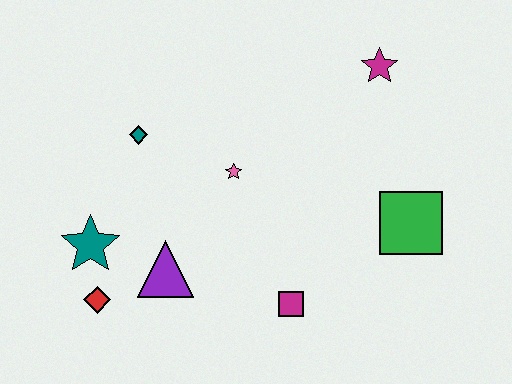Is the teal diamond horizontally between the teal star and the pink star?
Yes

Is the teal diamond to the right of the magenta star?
No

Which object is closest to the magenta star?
The green square is closest to the magenta star.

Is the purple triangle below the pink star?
Yes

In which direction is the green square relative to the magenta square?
The green square is to the right of the magenta square.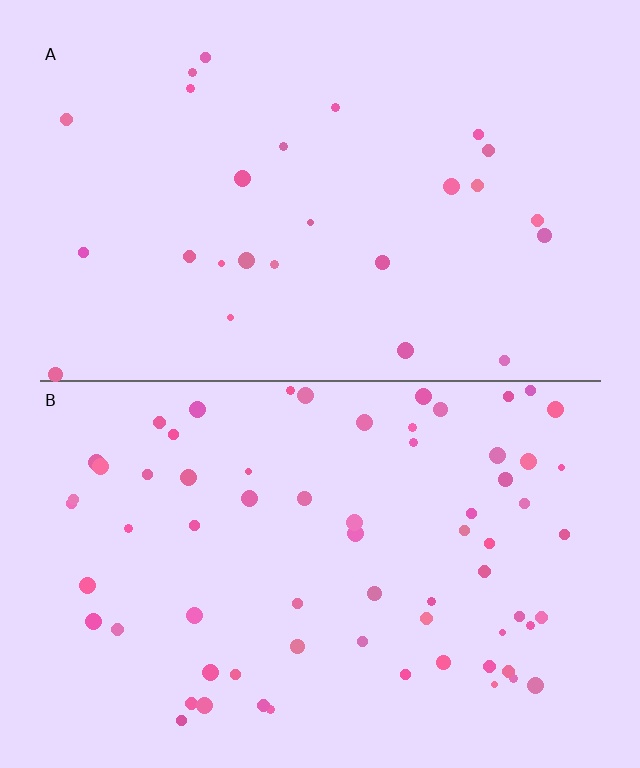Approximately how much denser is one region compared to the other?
Approximately 2.6× — region B over region A.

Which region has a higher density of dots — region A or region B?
B (the bottom).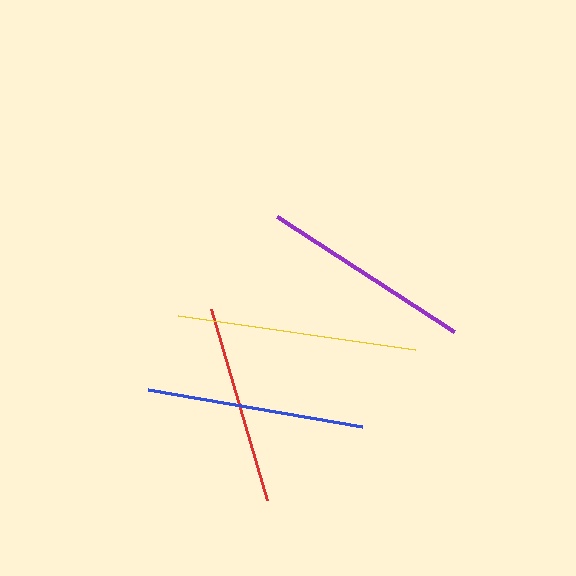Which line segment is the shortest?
The red line is the shortest at approximately 200 pixels.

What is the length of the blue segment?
The blue segment is approximately 217 pixels long.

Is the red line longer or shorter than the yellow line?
The yellow line is longer than the red line.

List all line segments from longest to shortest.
From longest to shortest: yellow, blue, purple, red.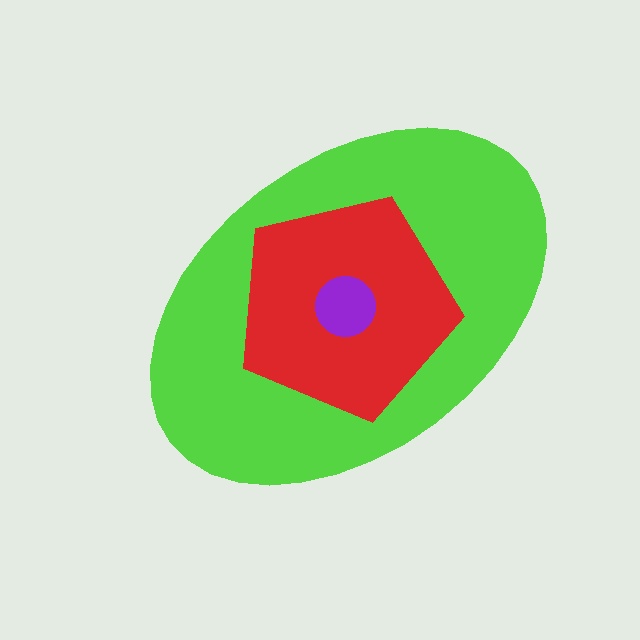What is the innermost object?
The purple circle.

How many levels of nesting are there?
3.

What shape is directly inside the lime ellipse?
The red pentagon.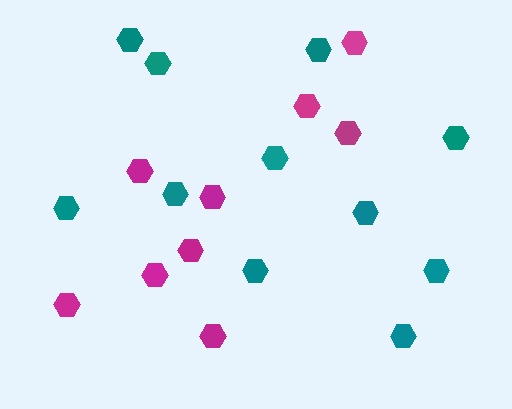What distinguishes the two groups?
There are 2 groups: one group of magenta hexagons (9) and one group of teal hexagons (11).